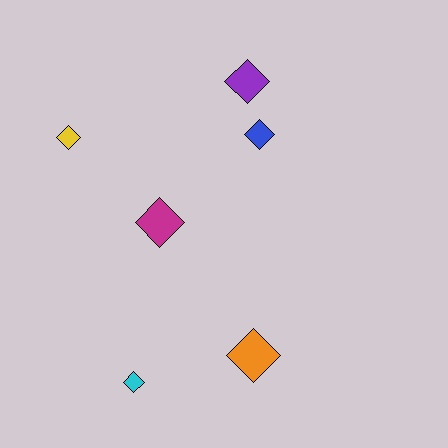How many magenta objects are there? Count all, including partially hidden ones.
There is 1 magenta object.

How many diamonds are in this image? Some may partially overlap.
There are 6 diamonds.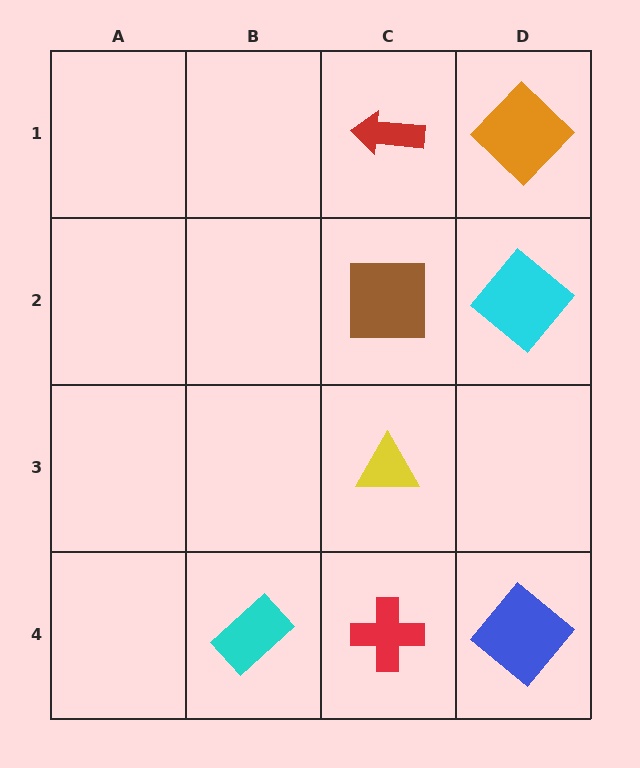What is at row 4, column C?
A red cross.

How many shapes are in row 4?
3 shapes.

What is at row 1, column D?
An orange diamond.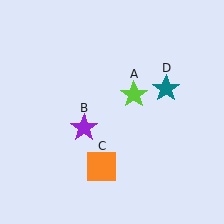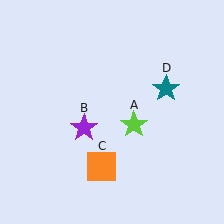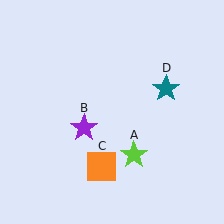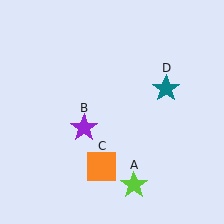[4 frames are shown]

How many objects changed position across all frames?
1 object changed position: lime star (object A).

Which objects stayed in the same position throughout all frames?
Purple star (object B) and orange square (object C) and teal star (object D) remained stationary.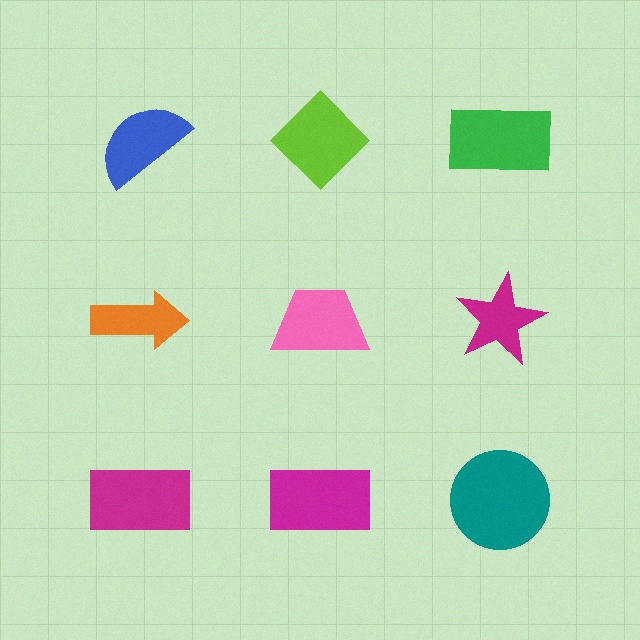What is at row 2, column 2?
A pink trapezoid.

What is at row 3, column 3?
A teal circle.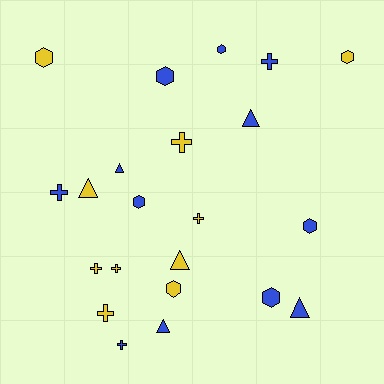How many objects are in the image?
There are 22 objects.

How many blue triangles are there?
There are 4 blue triangles.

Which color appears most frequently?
Blue, with 12 objects.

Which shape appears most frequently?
Hexagon, with 8 objects.